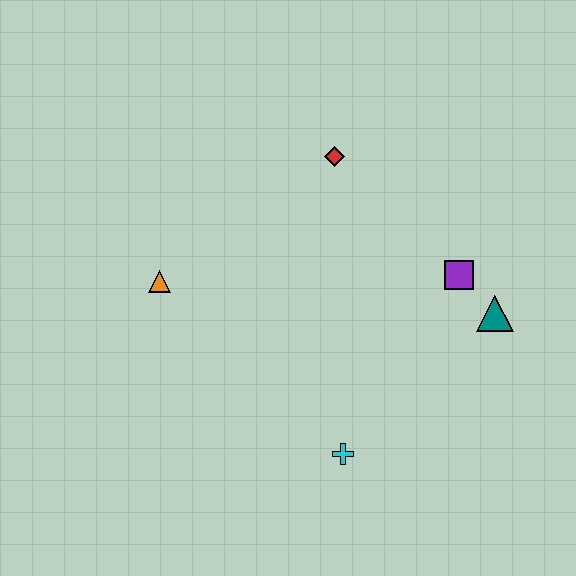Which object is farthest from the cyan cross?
The red diamond is farthest from the cyan cross.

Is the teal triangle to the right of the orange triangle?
Yes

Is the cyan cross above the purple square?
No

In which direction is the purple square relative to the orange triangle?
The purple square is to the right of the orange triangle.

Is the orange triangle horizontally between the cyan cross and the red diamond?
No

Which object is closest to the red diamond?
The purple square is closest to the red diamond.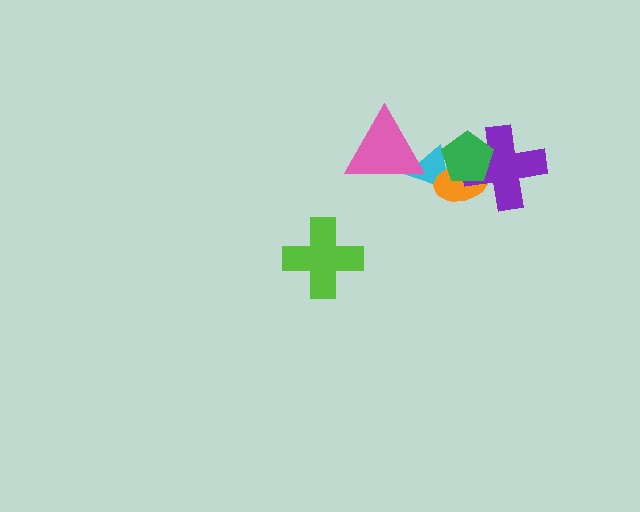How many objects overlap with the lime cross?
0 objects overlap with the lime cross.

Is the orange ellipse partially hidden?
Yes, it is partially covered by another shape.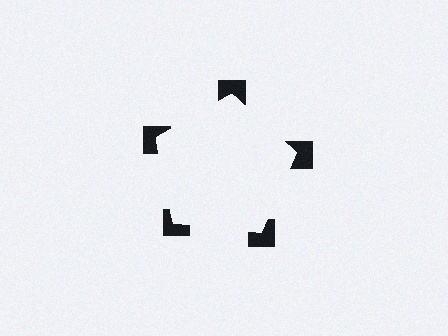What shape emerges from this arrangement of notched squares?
An illusory pentagon — its edges are inferred from the aligned wedge cuts in the notched squares, not physically drawn.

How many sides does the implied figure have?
5 sides.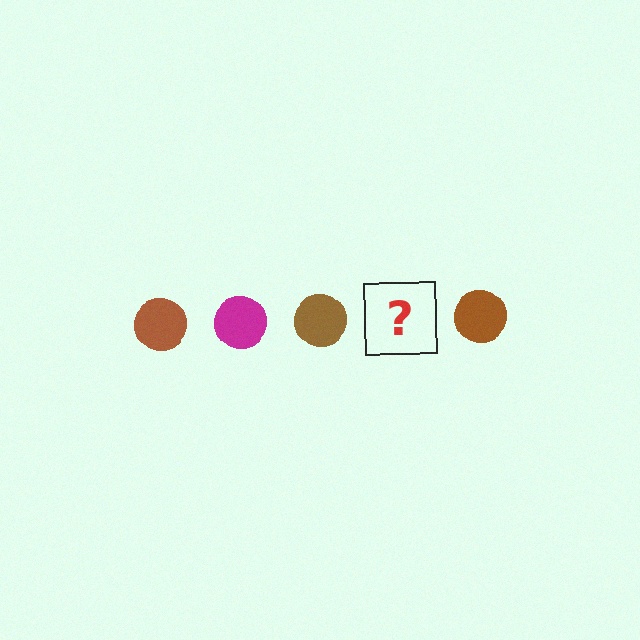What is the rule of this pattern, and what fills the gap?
The rule is that the pattern cycles through brown, magenta circles. The gap should be filled with a magenta circle.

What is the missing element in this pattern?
The missing element is a magenta circle.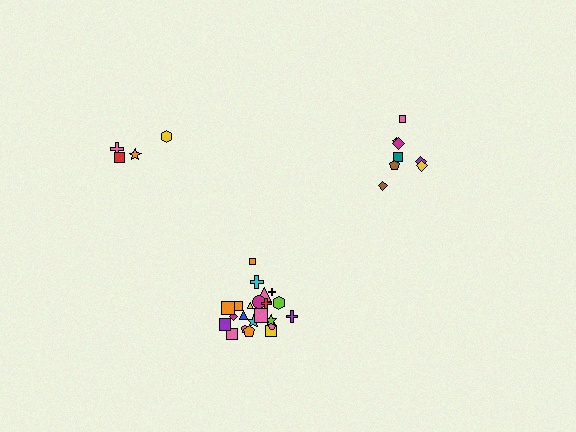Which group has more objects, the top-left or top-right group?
The top-right group.